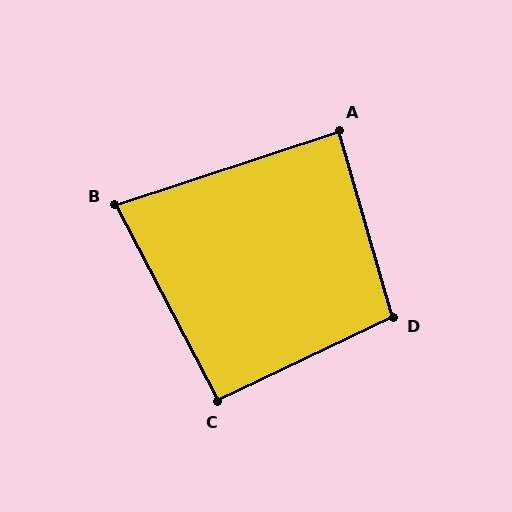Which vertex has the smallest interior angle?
B, at approximately 80 degrees.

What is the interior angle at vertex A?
Approximately 88 degrees (approximately right).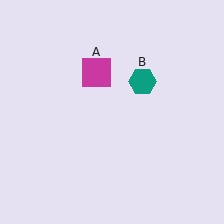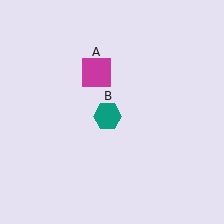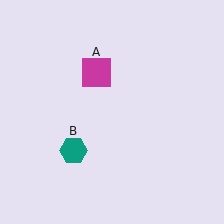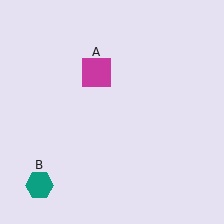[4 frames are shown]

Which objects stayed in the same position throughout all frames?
Magenta square (object A) remained stationary.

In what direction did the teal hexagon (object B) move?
The teal hexagon (object B) moved down and to the left.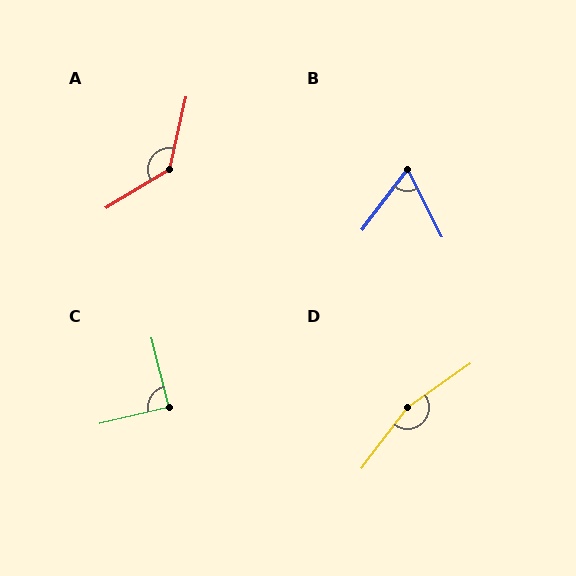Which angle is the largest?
D, at approximately 163 degrees.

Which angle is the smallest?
B, at approximately 64 degrees.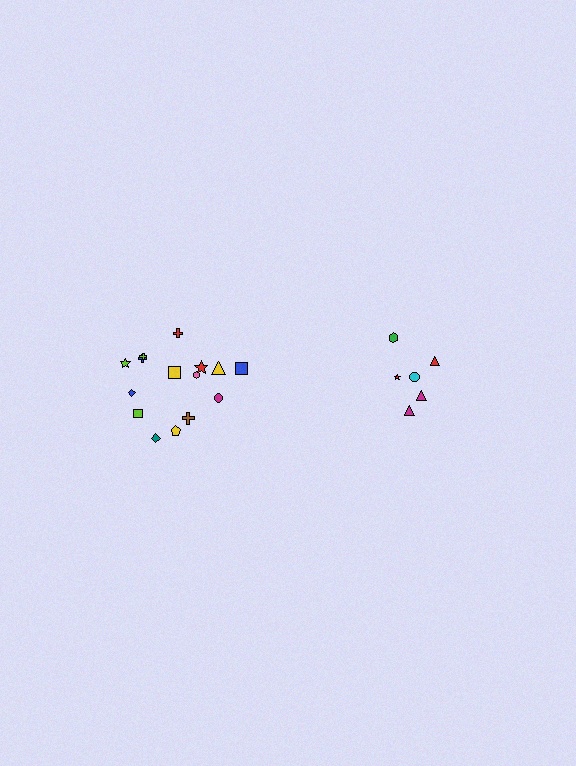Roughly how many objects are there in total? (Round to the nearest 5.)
Roughly 20 objects in total.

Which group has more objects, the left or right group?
The left group.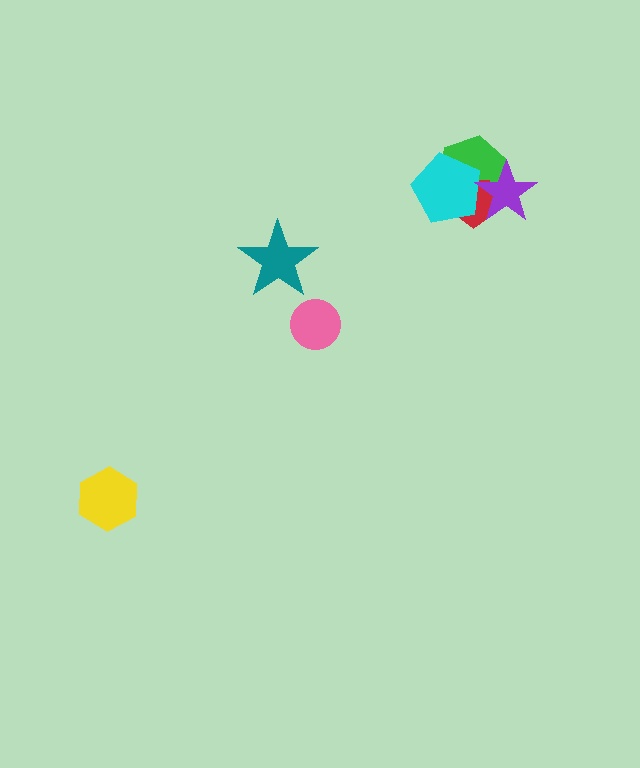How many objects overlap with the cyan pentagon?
3 objects overlap with the cyan pentagon.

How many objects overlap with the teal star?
0 objects overlap with the teal star.